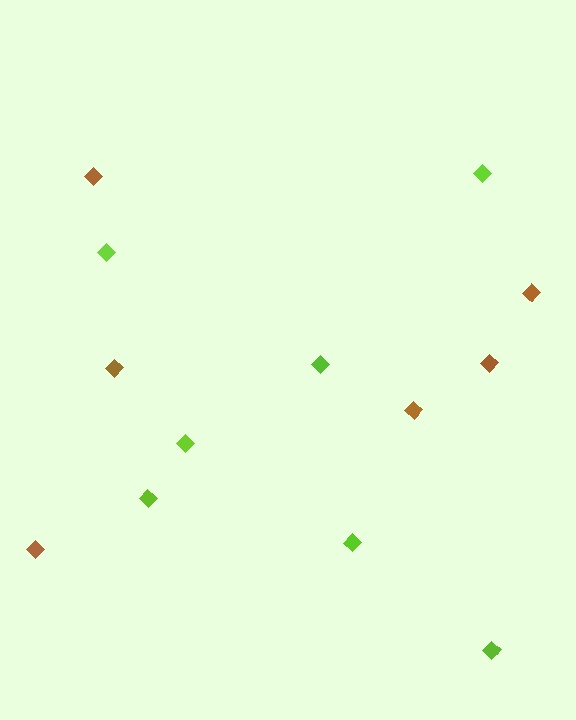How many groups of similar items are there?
There are 2 groups: one group of lime diamonds (7) and one group of brown diamonds (6).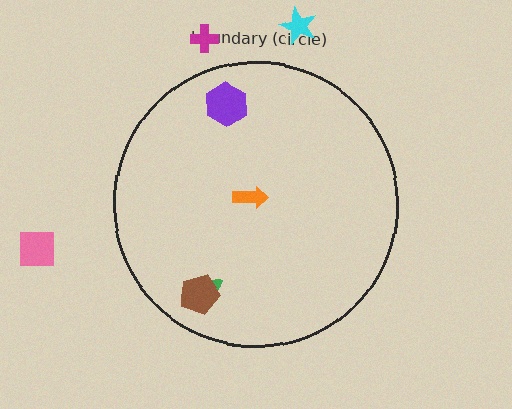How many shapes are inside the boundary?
4 inside, 3 outside.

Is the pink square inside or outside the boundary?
Outside.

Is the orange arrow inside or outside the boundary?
Inside.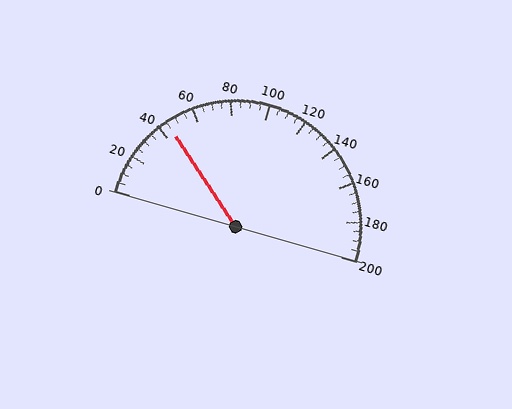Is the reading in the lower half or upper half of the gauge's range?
The reading is in the lower half of the range (0 to 200).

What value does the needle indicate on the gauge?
The needle indicates approximately 45.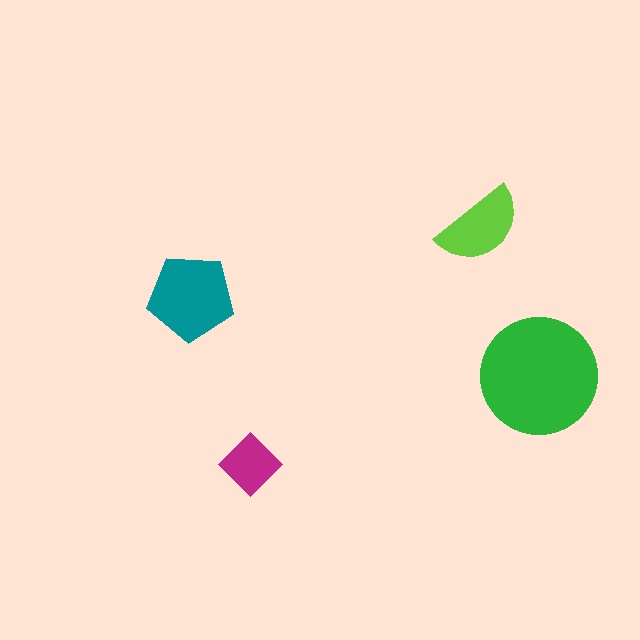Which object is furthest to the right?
The green circle is rightmost.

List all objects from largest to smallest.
The green circle, the teal pentagon, the lime semicircle, the magenta diamond.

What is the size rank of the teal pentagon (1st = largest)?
2nd.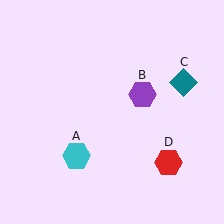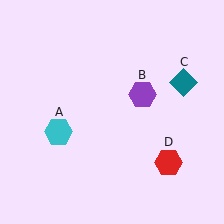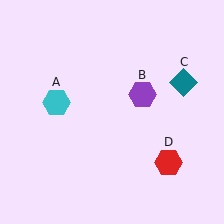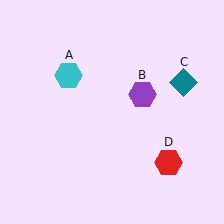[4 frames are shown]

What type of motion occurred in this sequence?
The cyan hexagon (object A) rotated clockwise around the center of the scene.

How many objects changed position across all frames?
1 object changed position: cyan hexagon (object A).